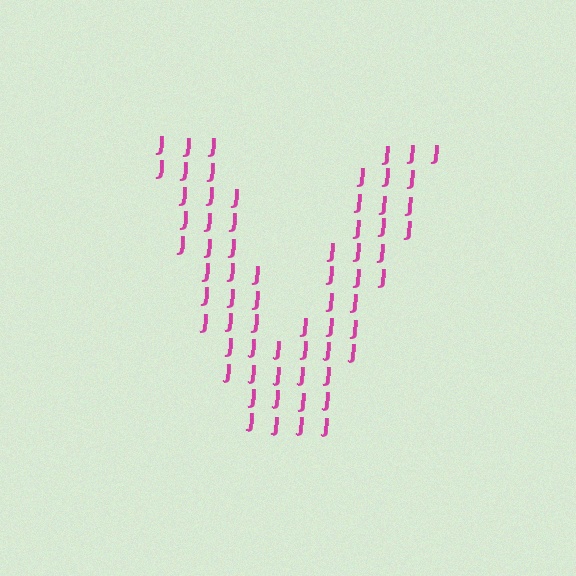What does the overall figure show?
The overall figure shows the letter V.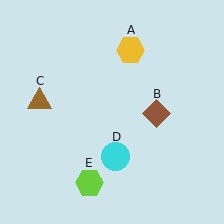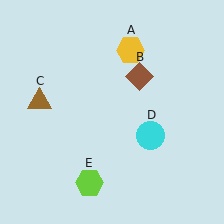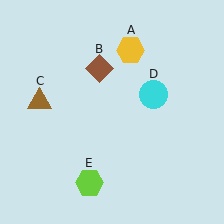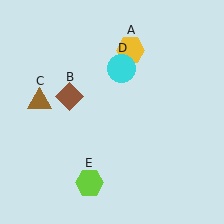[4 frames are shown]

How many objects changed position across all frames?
2 objects changed position: brown diamond (object B), cyan circle (object D).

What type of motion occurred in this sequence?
The brown diamond (object B), cyan circle (object D) rotated counterclockwise around the center of the scene.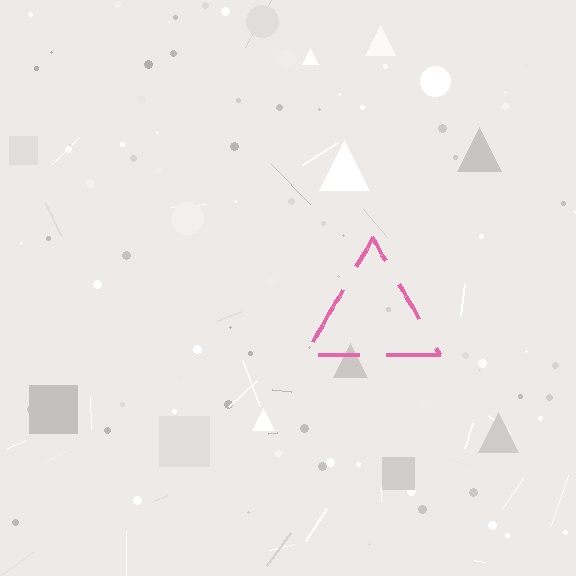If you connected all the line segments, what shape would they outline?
They would outline a triangle.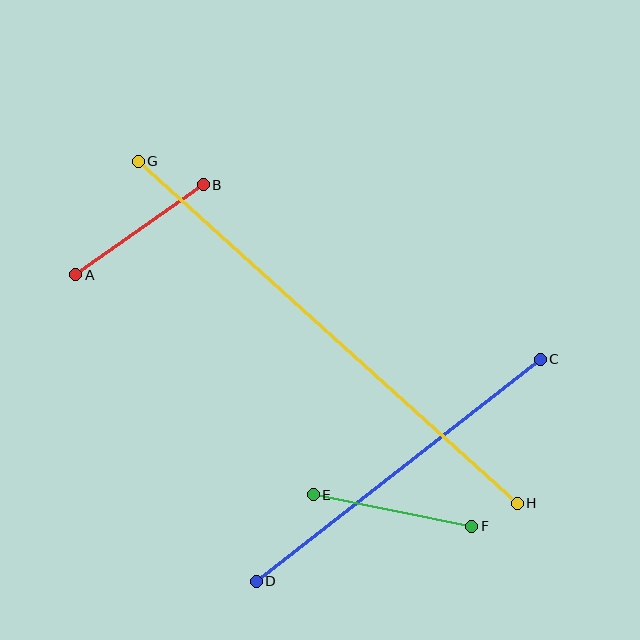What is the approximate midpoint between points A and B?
The midpoint is at approximately (139, 230) pixels.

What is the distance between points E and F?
The distance is approximately 162 pixels.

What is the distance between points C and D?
The distance is approximately 361 pixels.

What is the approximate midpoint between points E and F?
The midpoint is at approximately (393, 511) pixels.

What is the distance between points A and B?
The distance is approximately 156 pixels.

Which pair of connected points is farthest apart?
Points G and H are farthest apart.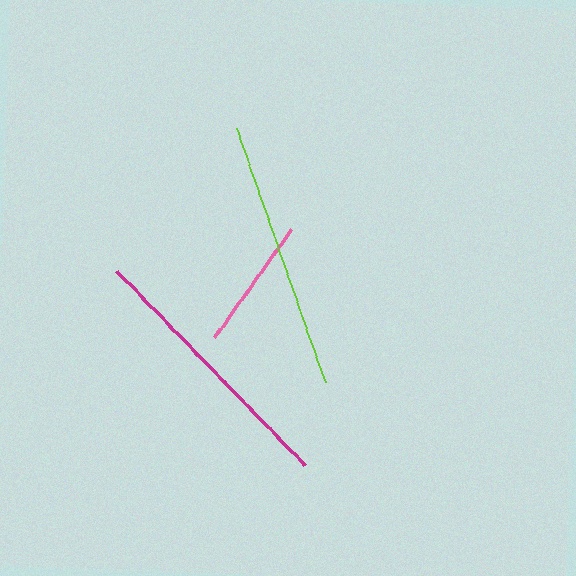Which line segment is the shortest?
The pink line is the shortest at approximately 133 pixels.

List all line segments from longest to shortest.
From longest to shortest: magenta, lime, pink.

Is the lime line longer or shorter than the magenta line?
The magenta line is longer than the lime line.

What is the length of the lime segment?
The lime segment is approximately 269 pixels long.